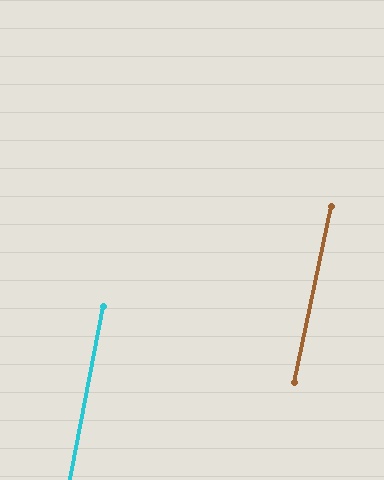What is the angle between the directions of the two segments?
Approximately 1 degree.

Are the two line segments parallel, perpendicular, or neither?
Parallel — their directions differ by only 0.8°.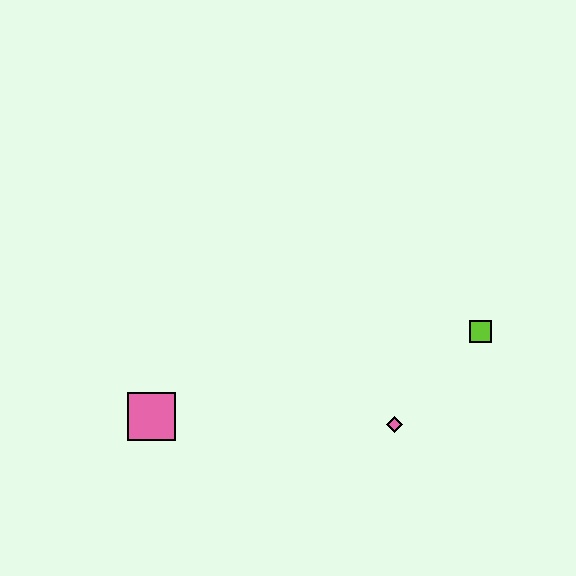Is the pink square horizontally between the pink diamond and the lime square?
No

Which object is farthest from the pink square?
The lime square is farthest from the pink square.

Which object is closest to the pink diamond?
The lime square is closest to the pink diamond.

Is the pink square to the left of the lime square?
Yes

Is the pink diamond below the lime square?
Yes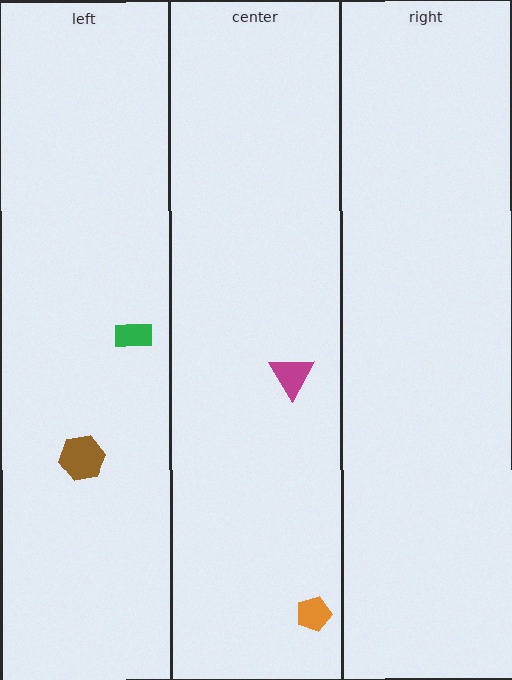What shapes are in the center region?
The magenta triangle, the orange pentagon.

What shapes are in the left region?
The green rectangle, the brown hexagon.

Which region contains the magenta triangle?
The center region.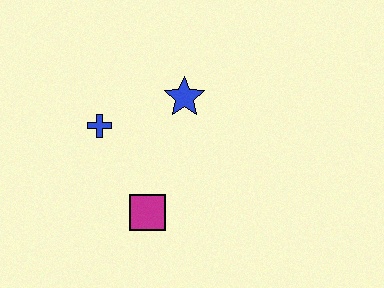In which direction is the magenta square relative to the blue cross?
The magenta square is below the blue cross.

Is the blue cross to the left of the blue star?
Yes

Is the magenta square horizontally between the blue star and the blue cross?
Yes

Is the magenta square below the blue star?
Yes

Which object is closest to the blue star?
The blue cross is closest to the blue star.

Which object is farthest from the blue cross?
The magenta square is farthest from the blue cross.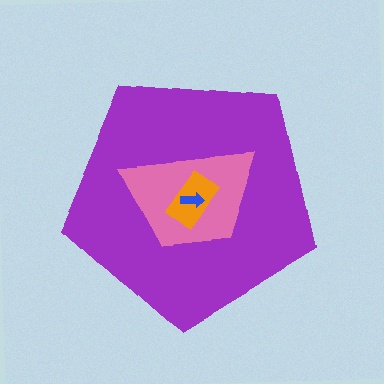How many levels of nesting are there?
4.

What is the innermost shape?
The blue arrow.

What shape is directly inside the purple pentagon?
The pink trapezoid.